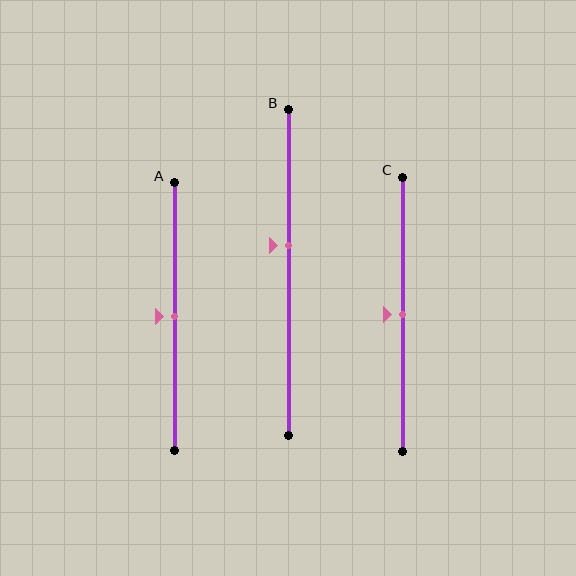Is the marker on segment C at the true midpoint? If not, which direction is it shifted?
Yes, the marker on segment C is at the true midpoint.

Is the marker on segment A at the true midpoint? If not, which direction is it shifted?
Yes, the marker on segment A is at the true midpoint.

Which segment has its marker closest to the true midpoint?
Segment A has its marker closest to the true midpoint.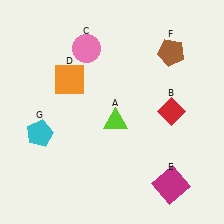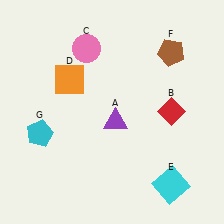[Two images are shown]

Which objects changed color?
A changed from lime to purple. E changed from magenta to cyan.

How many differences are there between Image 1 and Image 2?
There are 2 differences between the two images.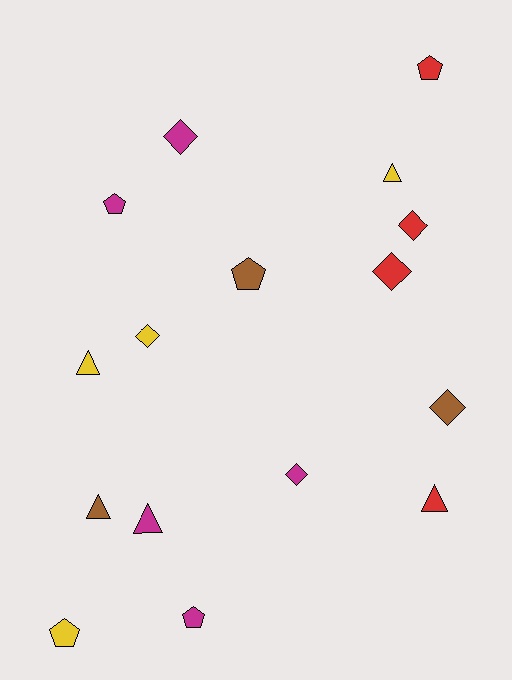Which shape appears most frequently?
Diamond, with 6 objects.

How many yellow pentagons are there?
There is 1 yellow pentagon.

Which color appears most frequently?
Magenta, with 5 objects.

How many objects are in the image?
There are 16 objects.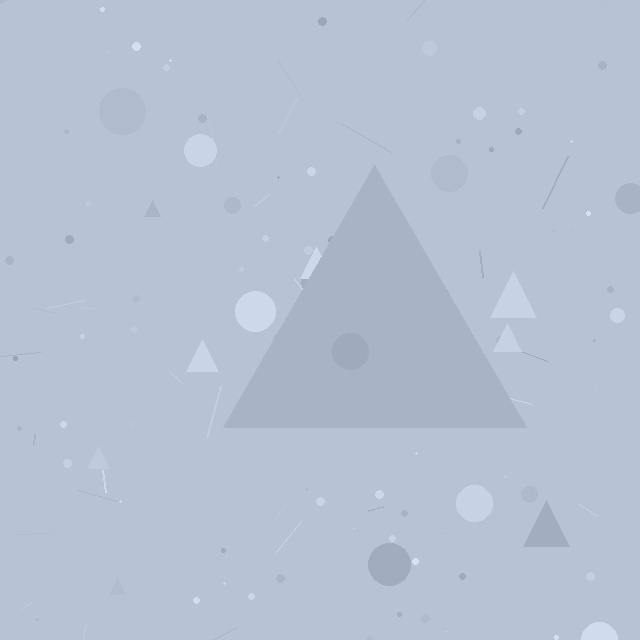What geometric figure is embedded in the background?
A triangle is embedded in the background.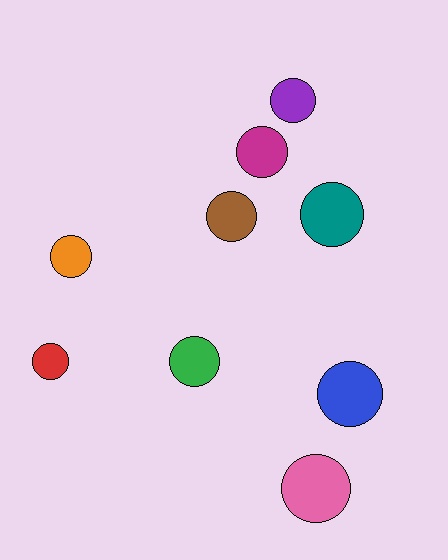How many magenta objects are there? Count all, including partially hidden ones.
There is 1 magenta object.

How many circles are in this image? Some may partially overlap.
There are 9 circles.